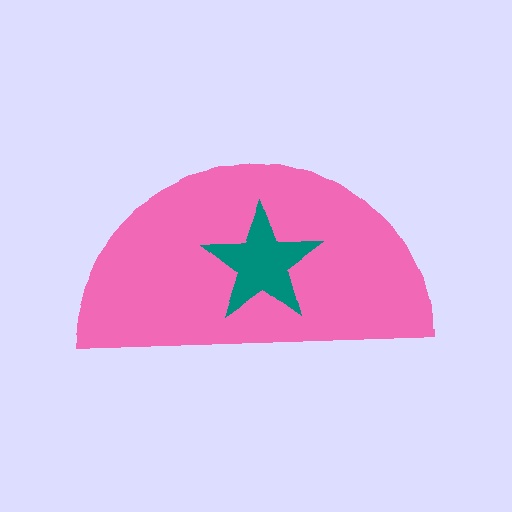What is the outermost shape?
The pink semicircle.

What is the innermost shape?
The teal star.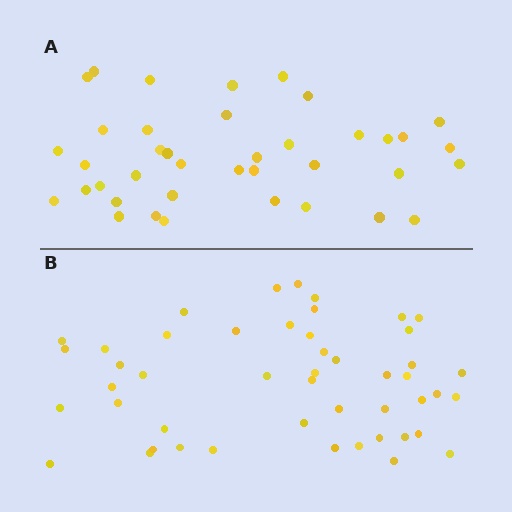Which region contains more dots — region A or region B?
Region B (the bottom region) has more dots.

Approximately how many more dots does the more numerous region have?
Region B has roughly 8 or so more dots than region A.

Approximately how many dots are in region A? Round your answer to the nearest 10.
About 40 dots. (The exact count is 39, which rounds to 40.)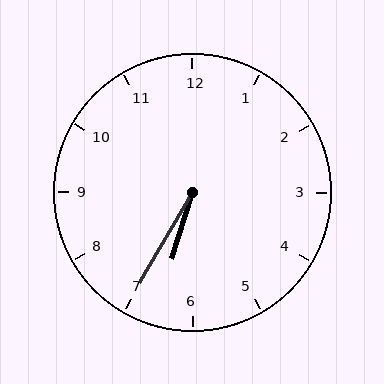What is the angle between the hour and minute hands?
Approximately 12 degrees.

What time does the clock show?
6:35.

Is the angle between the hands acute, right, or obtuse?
It is acute.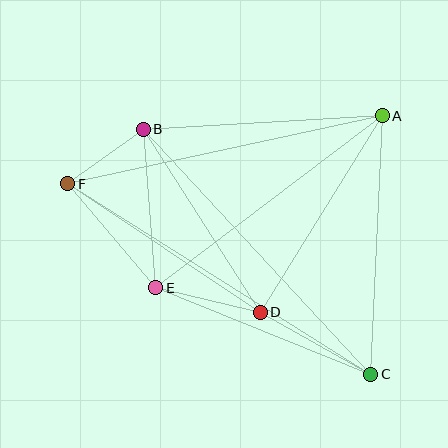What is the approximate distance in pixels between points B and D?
The distance between B and D is approximately 217 pixels.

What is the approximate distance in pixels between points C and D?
The distance between C and D is approximately 127 pixels.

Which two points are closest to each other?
Points B and F are closest to each other.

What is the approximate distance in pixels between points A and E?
The distance between A and E is approximately 284 pixels.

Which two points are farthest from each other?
Points C and F are farthest from each other.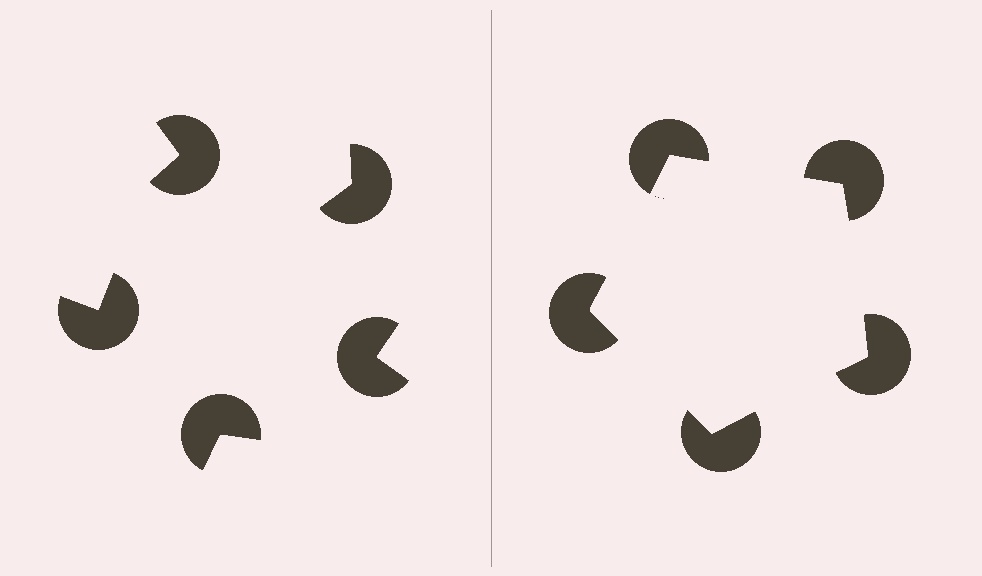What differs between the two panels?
The pac-man discs are positioned identically on both sides; only the wedge orientations differ. On the right they align to a pentagon; on the left they are misaligned.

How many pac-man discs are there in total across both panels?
10 — 5 on each side.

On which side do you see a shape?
An illusory pentagon appears on the right side. On the left side the wedge cuts are rotated, so no coherent shape forms.